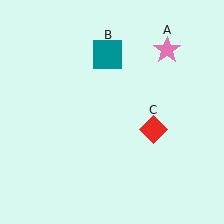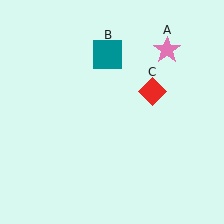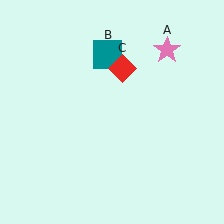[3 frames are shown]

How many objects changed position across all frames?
1 object changed position: red diamond (object C).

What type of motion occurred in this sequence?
The red diamond (object C) rotated counterclockwise around the center of the scene.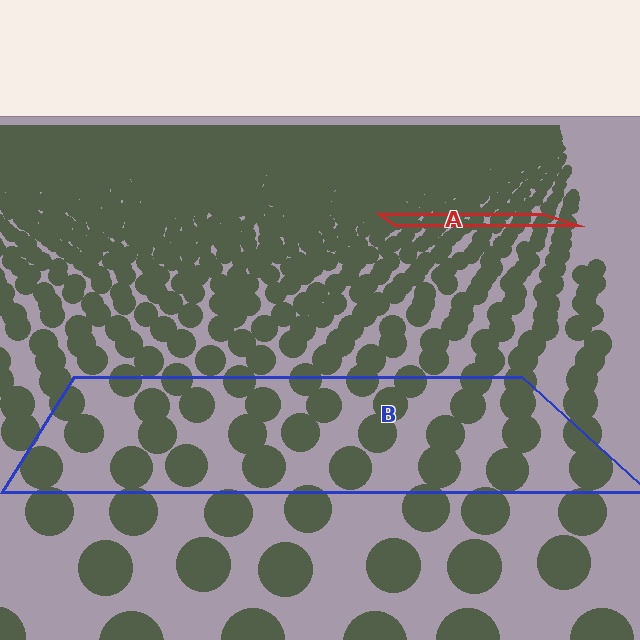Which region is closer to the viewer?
Region B is closer. The texture elements there are larger and more spread out.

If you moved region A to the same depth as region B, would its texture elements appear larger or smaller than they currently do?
They would appear larger. At a closer depth, the same texture elements are projected at a bigger on-screen size.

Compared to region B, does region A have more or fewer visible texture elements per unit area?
Region A has more texture elements per unit area — they are packed more densely because it is farther away.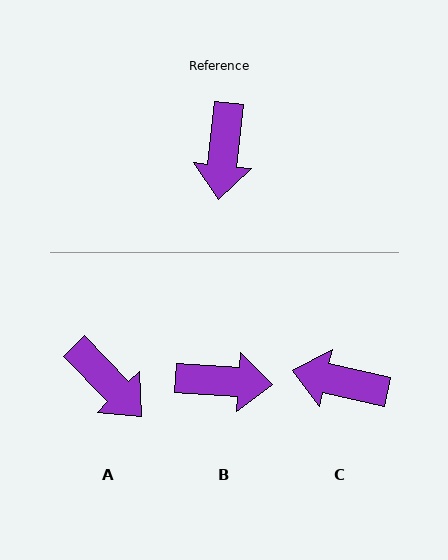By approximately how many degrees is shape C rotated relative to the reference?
Approximately 96 degrees clockwise.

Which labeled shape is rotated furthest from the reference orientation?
C, about 96 degrees away.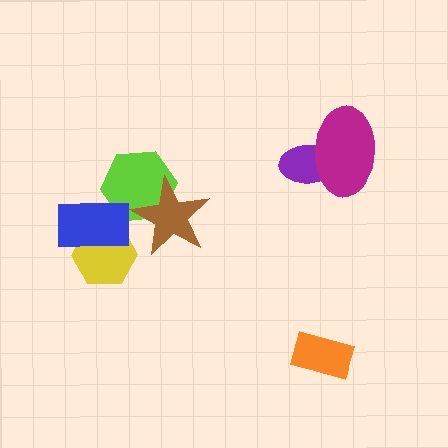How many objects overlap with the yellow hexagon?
1 object overlaps with the yellow hexagon.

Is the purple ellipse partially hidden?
Yes, it is partially covered by another shape.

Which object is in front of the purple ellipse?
The magenta ellipse is in front of the purple ellipse.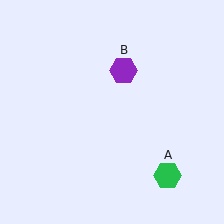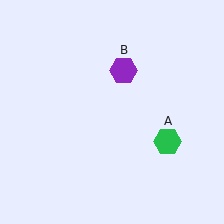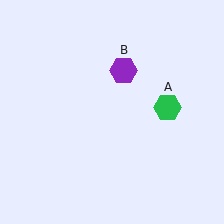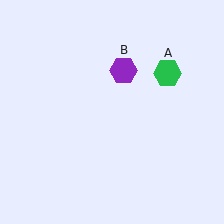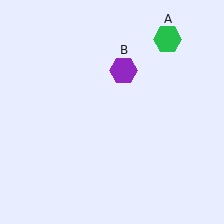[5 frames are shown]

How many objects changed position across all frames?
1 object changed position: green hexagon (object A).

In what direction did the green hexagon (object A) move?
The green hexagon (object A) moved up.